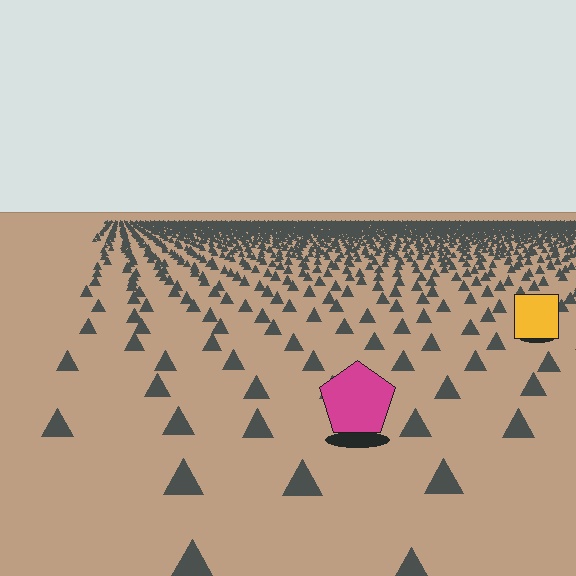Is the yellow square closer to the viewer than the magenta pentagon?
No. The magenta pentagon is closer — you can tell from the texture gradient: the ground texture is coarser near it.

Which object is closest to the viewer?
The magenta pentagon is closest. The texture marks near it are larger and more spread out.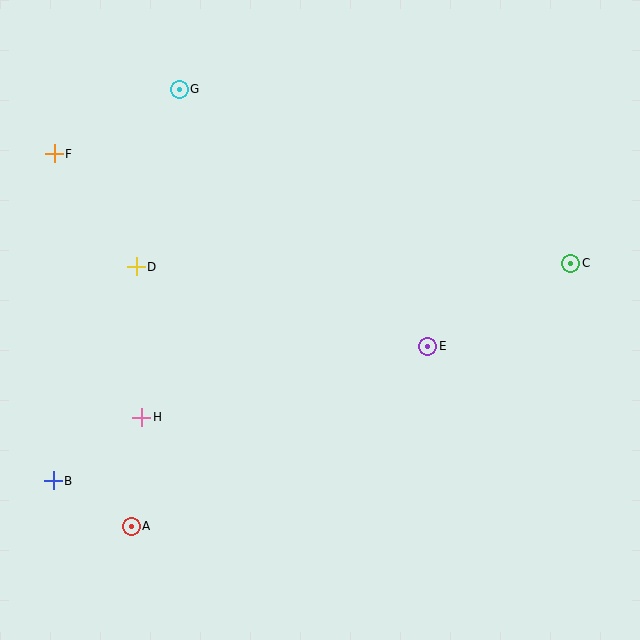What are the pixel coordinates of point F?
Point F is at (54, 154).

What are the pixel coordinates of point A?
Point A is at (131, 526).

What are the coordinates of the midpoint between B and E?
The midpoint between B and E is at (240, 414).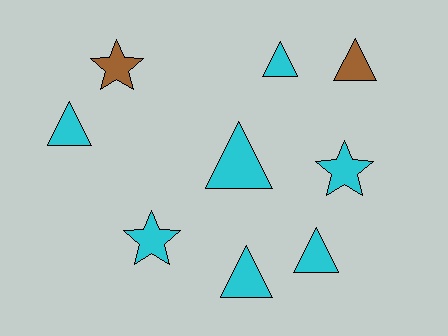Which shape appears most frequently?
Triangle, with 6 objects.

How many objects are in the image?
There are 9 objects.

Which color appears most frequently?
Cyan, with 7 objects.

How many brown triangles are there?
There is 1 brown triangle.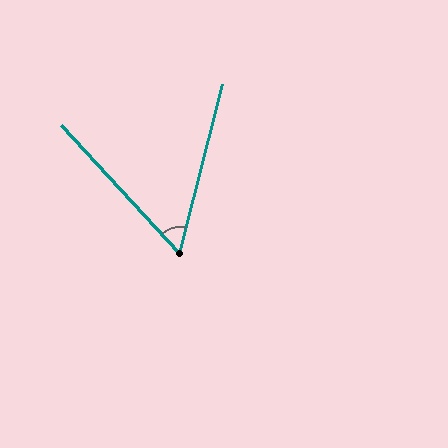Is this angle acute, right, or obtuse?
It is acute.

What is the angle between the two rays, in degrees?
Approximately 57 degrees.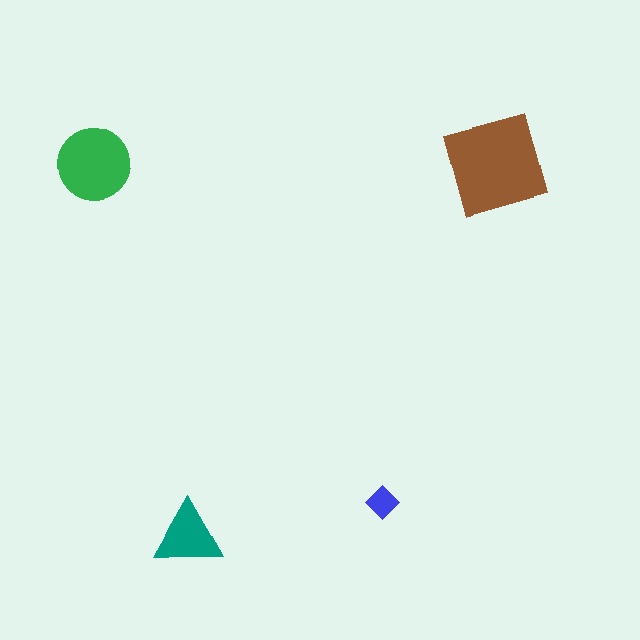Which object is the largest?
The brown square.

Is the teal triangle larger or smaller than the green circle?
Smaller.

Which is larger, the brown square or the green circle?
The brown square.